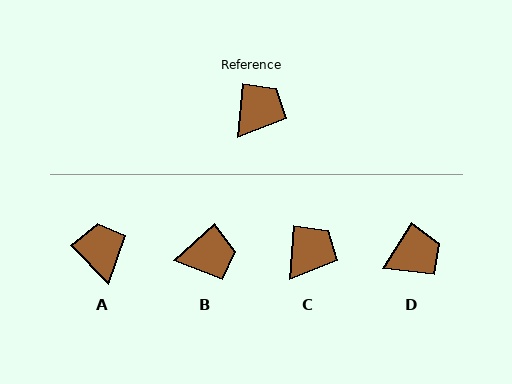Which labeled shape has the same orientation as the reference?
C.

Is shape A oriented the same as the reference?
No, it is off by about 49 degrees.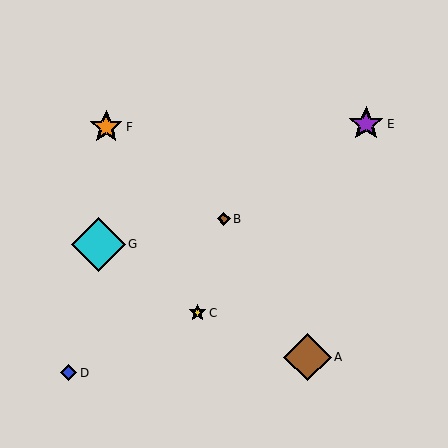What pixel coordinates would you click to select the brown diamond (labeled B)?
Click at (224, 219) to select the brown diamond B.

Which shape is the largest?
The cyan diamond (labeled G) is the largest.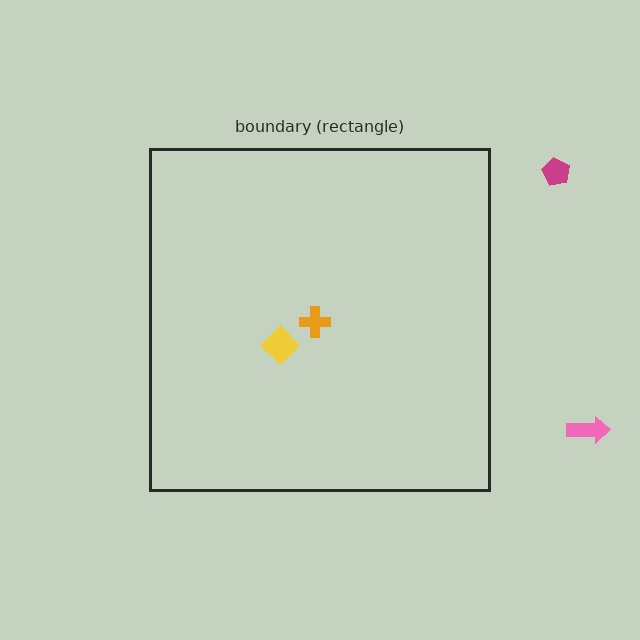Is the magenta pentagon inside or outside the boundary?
Outside.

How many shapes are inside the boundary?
2 inside, 2 outside.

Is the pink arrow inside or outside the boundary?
Outside.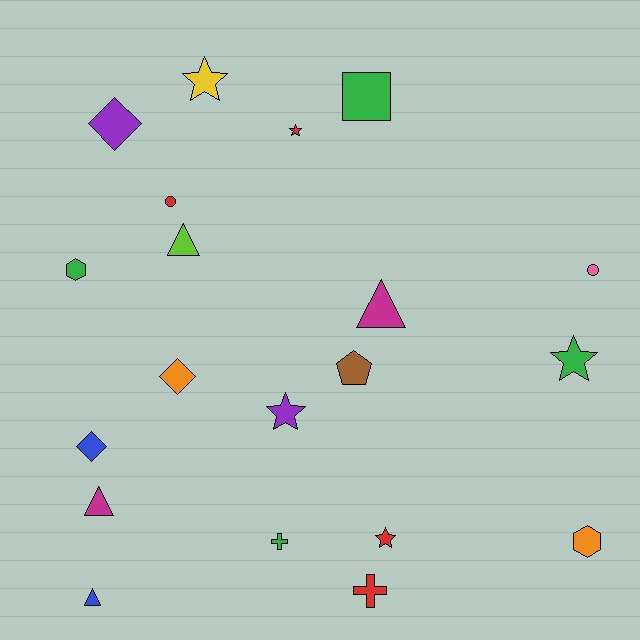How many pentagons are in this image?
There is 1 pentagon.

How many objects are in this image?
There are 20 objects.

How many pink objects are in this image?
There is 1 pink object.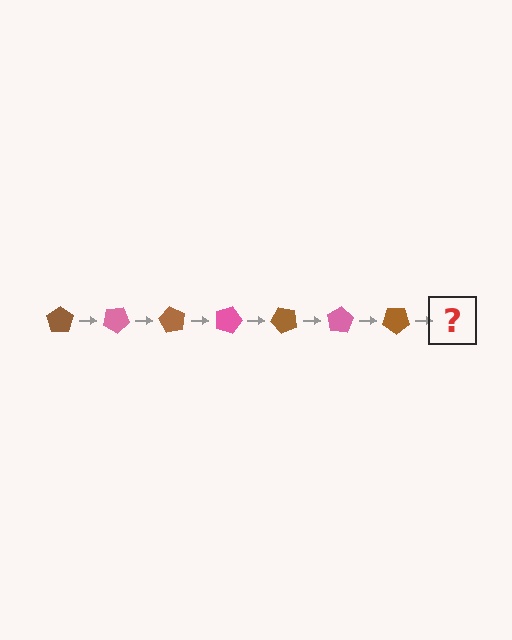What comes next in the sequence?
The next element should be a pink pentagon, rotated 210 degrees from the start.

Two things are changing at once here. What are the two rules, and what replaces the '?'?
The two rules are that it rotates 30 degrees each step and the color cycles through brown and pink. The '?' should be a pink pentagon, rotated 210 degrees from the start.